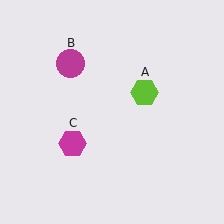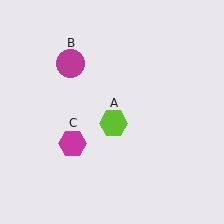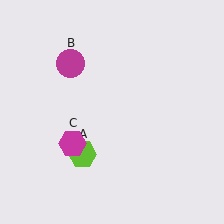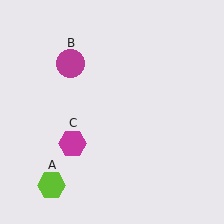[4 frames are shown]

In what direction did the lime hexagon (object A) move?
The lime hexagon (object A) moved down and to the left.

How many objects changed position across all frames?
1 object changed position: lime hexagon (object A).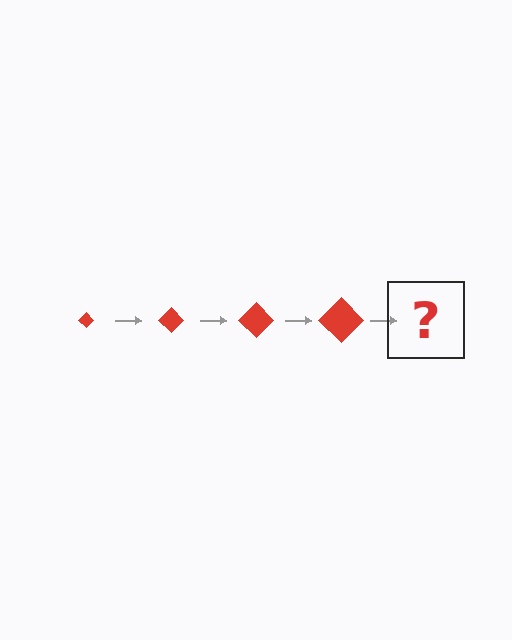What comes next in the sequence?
The next element should be a red diamond, larger than the previous one.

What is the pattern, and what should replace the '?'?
The pattern is that the diamond gets progressively larger each step. The '?' should be a red diamond, larger than the previous one.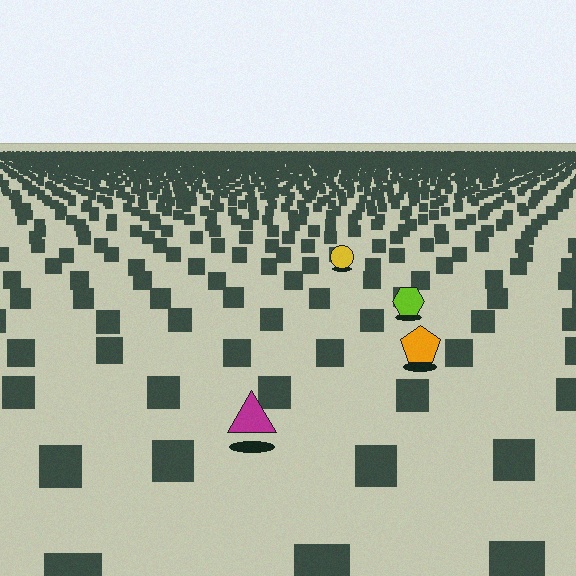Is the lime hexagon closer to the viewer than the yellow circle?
Yes. The lime hexagon is closer — you can tell from the texture gradient: the ground texture is coarser near it.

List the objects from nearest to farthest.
From nearest to farthest: the magenta triangle, the orange pentagon, the lime hexagon, the yellow circle.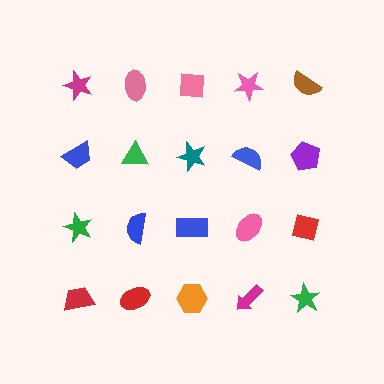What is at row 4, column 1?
A red trapezoid.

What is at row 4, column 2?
A red ellipse.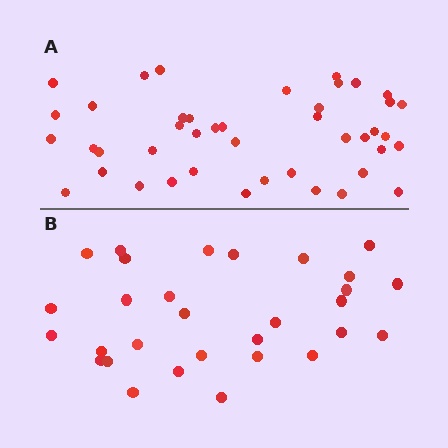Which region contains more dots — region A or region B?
Region A (the top region) has more dots.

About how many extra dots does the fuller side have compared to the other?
Region A has approximately 15 more dots than region B.